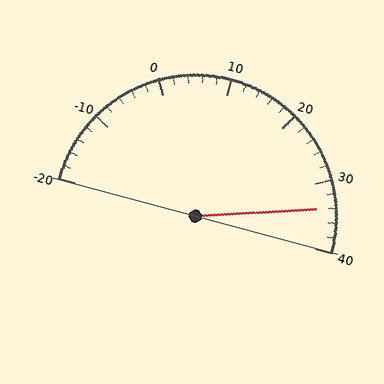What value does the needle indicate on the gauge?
The needle indicates approximately 34.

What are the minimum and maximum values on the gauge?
The gauge ranges from -20 to 40.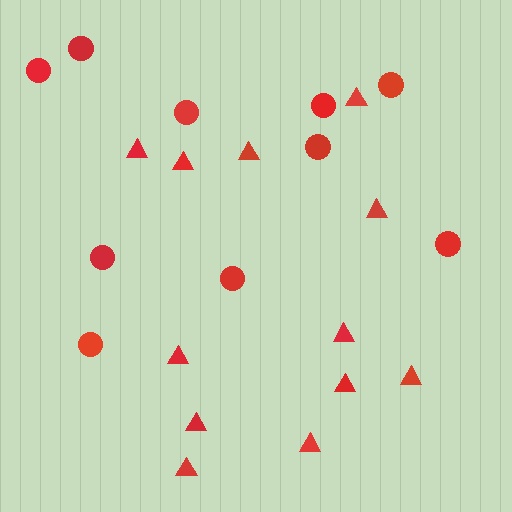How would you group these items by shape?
There are 2 groups: one group of circles (10) and one group of triangles (12).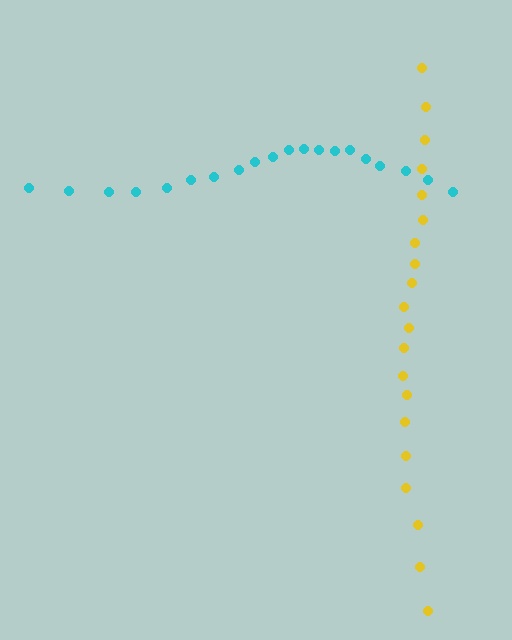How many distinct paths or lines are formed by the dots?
There are 2 distinct paths.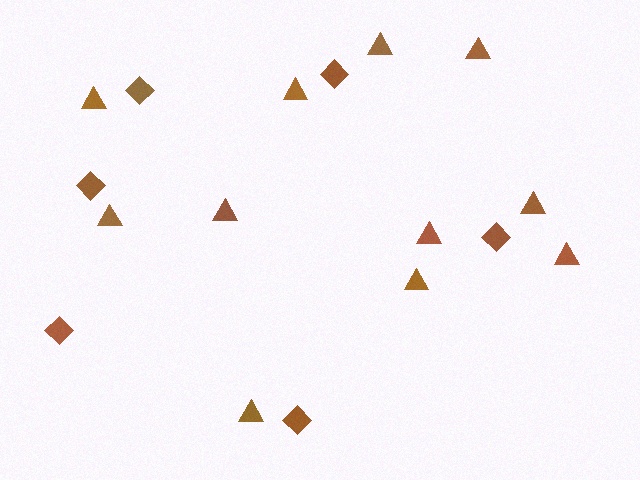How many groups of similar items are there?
There are 2 groups: one group of triangles (11) and one group of diamonds (6).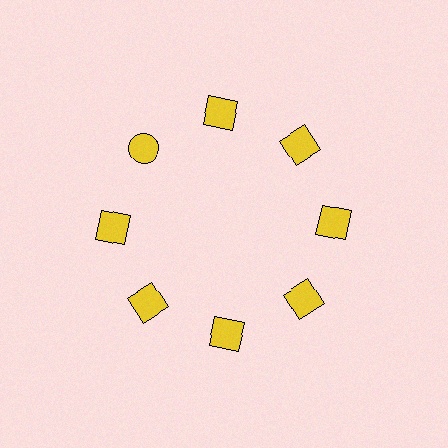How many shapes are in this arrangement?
There are 8 shapes arranged in a ring pattern.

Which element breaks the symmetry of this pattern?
The yellow circle at roughly the 10 o'clock position breaks the symmetry. All other shapes are yellow squares.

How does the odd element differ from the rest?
It has a different shape: circle instead of square.